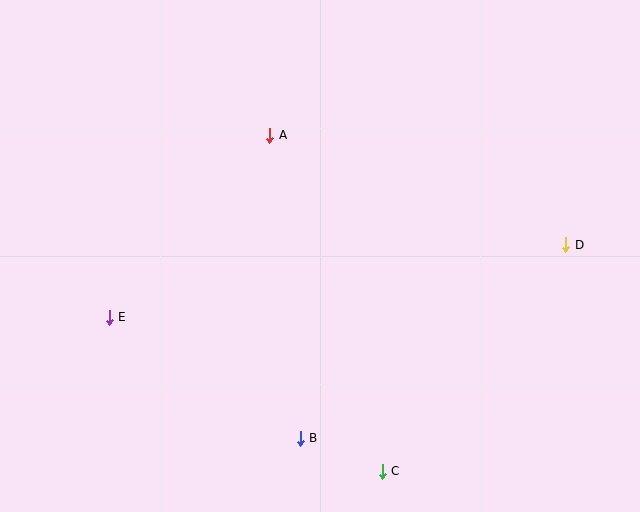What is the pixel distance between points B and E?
The distance between B and E is 226 pixels.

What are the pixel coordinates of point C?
Point C is at (382, 471).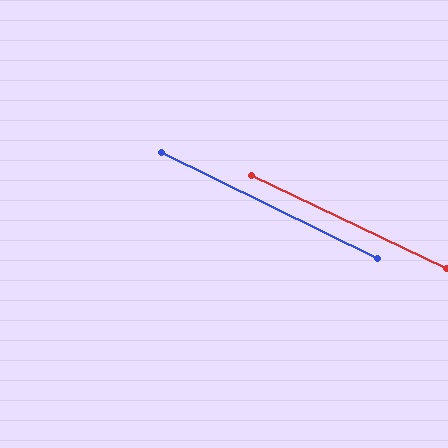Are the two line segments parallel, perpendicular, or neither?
Parallel — their directions differ by only 0.6°.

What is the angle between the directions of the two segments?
Approximately 1 degree.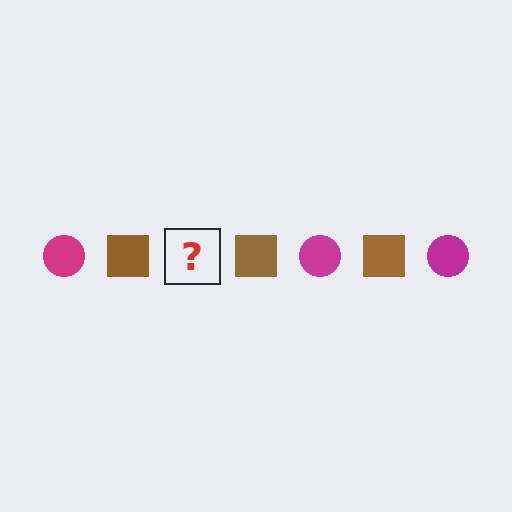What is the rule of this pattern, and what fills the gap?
The rule is that the pattern alternates between magenta circle and brown square. The gap should be filled with a magenta circle.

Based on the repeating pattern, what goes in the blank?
The blank should be a magenta circle.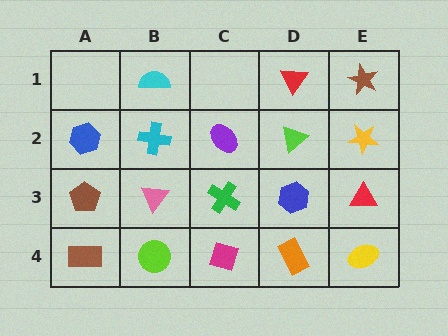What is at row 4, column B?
A lime circle.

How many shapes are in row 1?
3 shapes.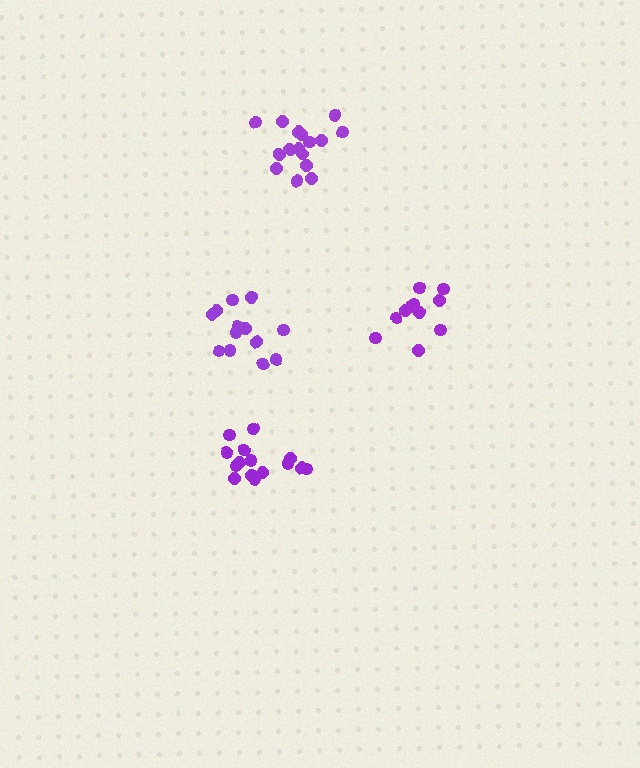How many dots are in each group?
Group 1: 16 dots, Group 2: 16 dots, Group 3: 11 dots, Group 4: 13 dots (56 total).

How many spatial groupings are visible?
There are 4 spatial groupings.